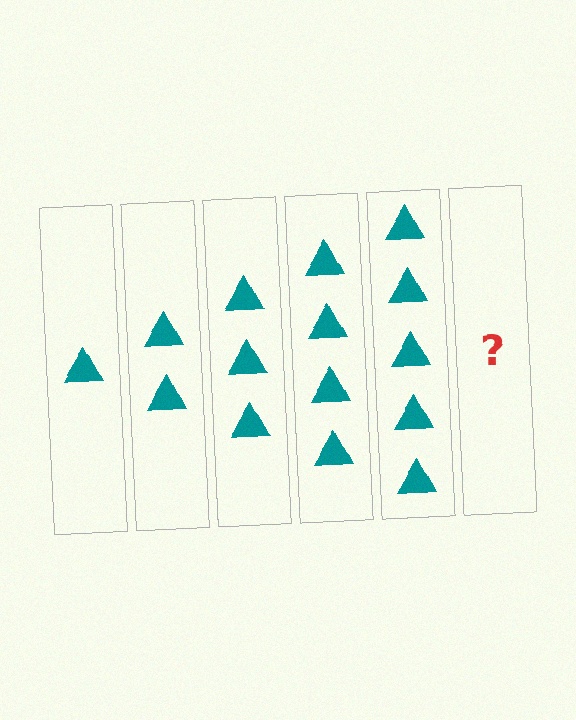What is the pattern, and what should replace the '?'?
The pattern is that each step adds one more triangle. The '?' should be 6 triangles.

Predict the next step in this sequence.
The next step is 6 triangles.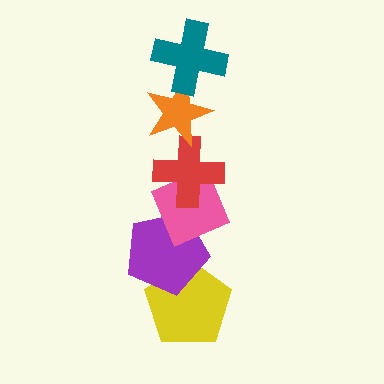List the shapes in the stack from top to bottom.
From top to bottom: the teal cross, the orange star, the red cross, the pink diamond, the purple pentagon, the yellow pentagon.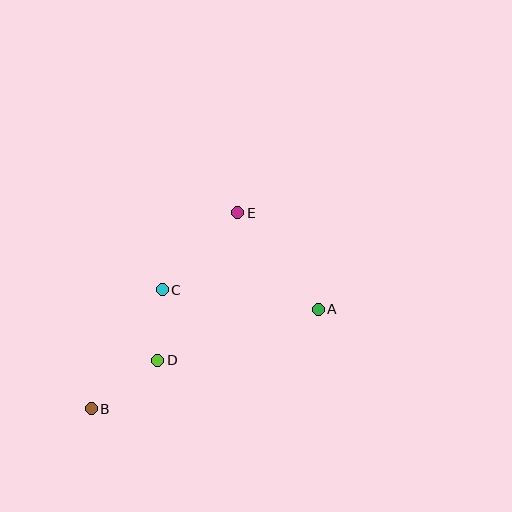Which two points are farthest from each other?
Points A and B are farthest from each other.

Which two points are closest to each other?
Points C and D are closest to each other.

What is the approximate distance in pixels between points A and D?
The distance between A and D is approximately 168 pixels.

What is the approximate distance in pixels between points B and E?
The distance between B and E is approximately 245 pixels.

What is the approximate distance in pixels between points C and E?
The distance between C and E is approximately 108 pixels.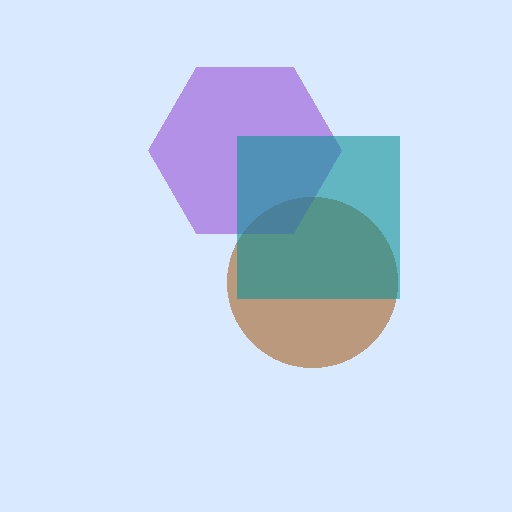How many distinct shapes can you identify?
There are 3 distinct shapes: a brown circle, a purple hexagon, a teal square.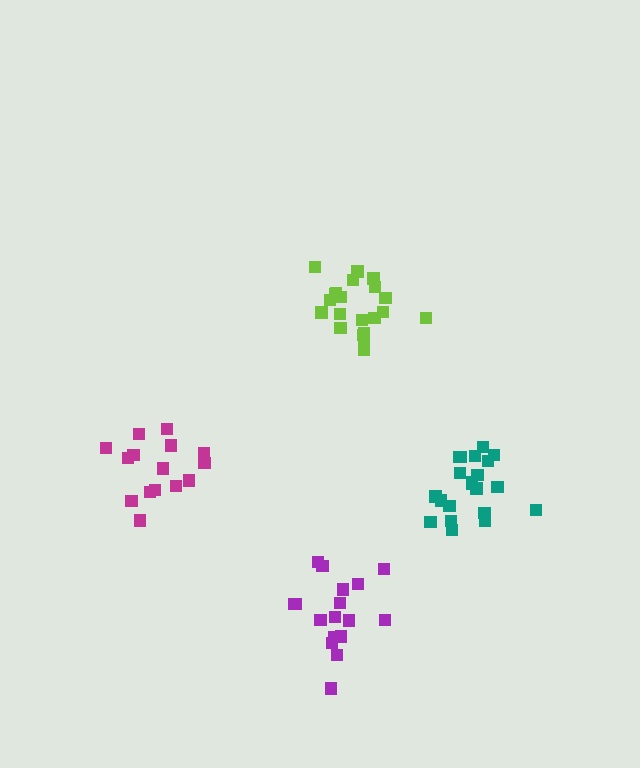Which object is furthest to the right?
The teal cluster is rightmost.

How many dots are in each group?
Group 1: 21 dots, Group 2: 15 dots, Group 3: 17 dots, Group 4: 21 dots (74 total).